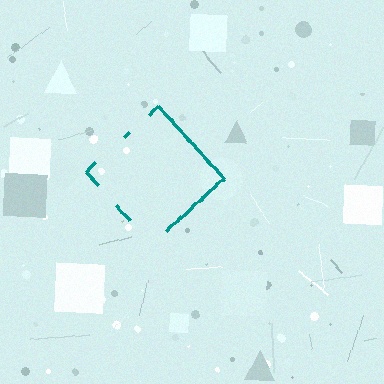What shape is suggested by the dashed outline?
The dashed outline suggests a diamond.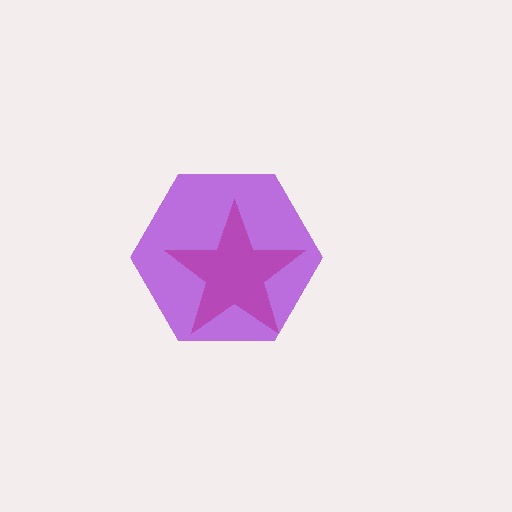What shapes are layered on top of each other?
The layered shapes are: a red star, a purple hexagon.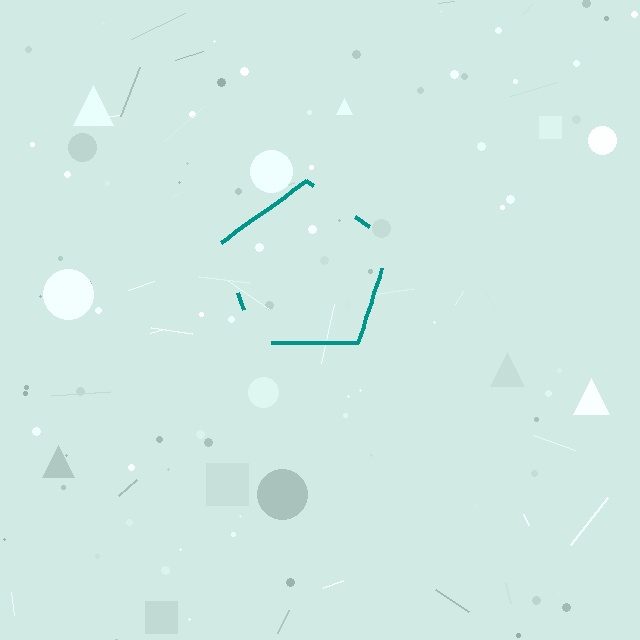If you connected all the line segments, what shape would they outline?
They would outline a pentagon.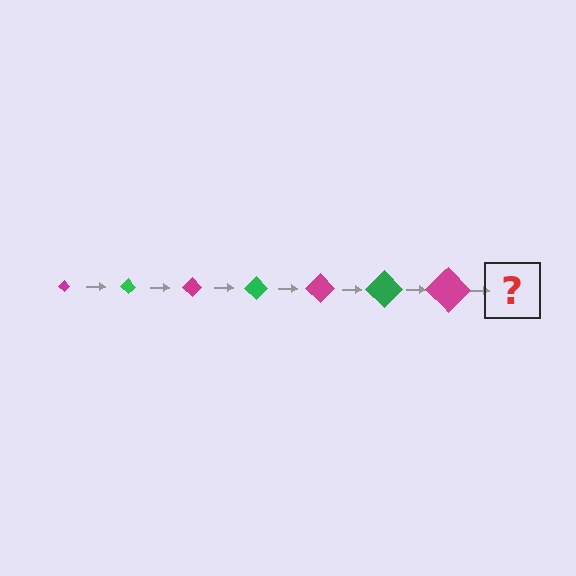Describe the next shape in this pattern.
It should be a green diamond, larger than the previous one.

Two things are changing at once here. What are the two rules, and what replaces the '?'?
The two rules are that the diamond grows larger each step and the color cycles through magenta and green. The '?' should be a green diamond, larger than the previous one.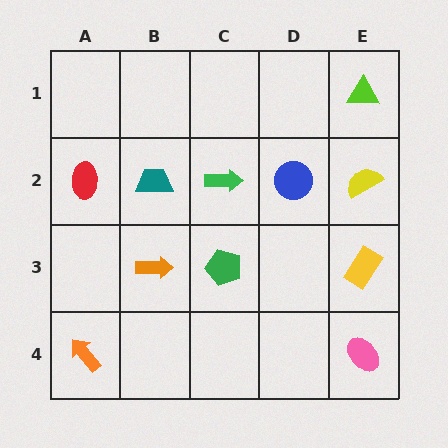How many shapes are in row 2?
5 shapes.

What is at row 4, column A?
An orange arrow.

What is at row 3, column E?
A yellow rectangle.